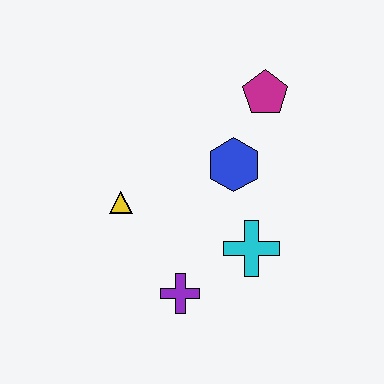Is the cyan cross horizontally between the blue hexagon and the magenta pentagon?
Yes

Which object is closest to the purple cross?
The cyan cross is closest to the purple cross.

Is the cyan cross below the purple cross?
No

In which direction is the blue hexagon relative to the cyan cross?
The blue hexagon is above the cyan cross.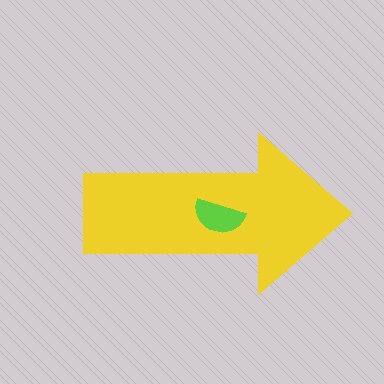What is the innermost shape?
The lime semicircle.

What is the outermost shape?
The yellow arrow.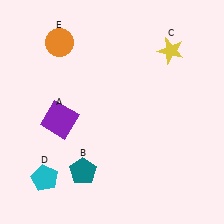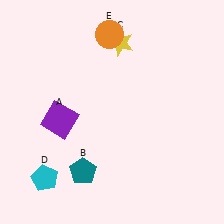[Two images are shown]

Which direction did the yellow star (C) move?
The yellow star (C) moved left.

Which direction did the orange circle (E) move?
The orange circle (E) moved right.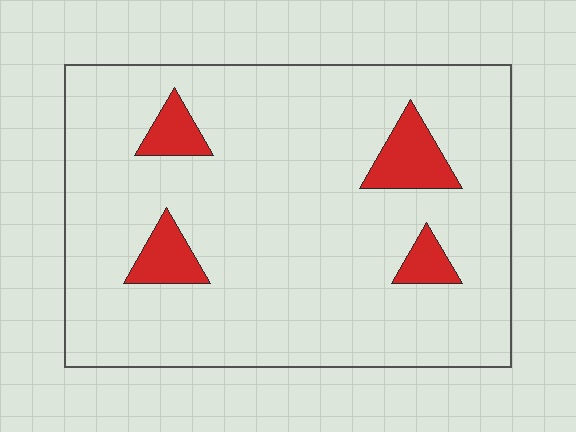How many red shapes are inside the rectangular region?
4.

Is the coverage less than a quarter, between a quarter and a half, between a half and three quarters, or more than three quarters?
Less than a quarter.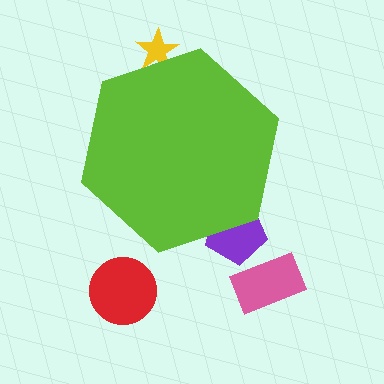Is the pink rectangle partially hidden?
No, the pink rectangle is fully visible.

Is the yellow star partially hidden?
Yes, the yellow star is partially hidden behind the lime hexagon.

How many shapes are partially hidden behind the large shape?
2 shapes are partially hidden.